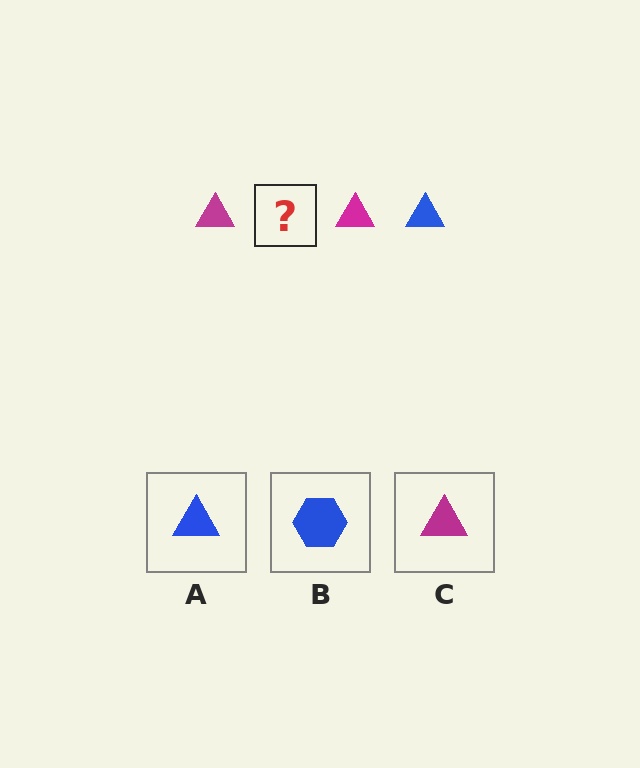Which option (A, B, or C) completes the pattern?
A.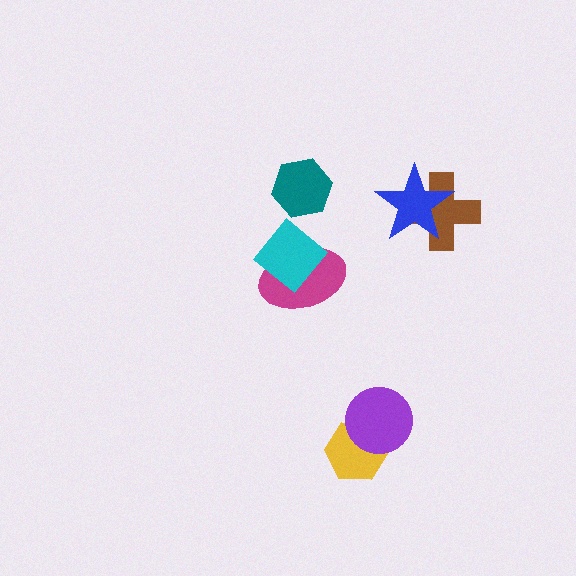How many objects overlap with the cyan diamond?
1 object overlaps with the cyan diamond.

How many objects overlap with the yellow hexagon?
1 object overlaps with the yellow hexagon.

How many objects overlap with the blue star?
1 object overlaps with the blue star.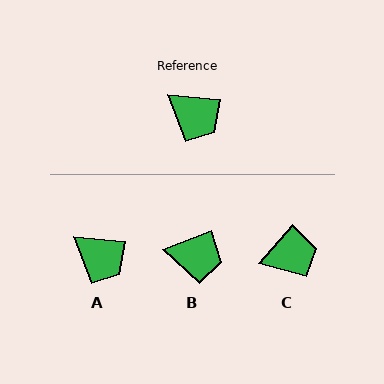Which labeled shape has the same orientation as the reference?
A.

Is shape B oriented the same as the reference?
No, it is off by about 26 degrees.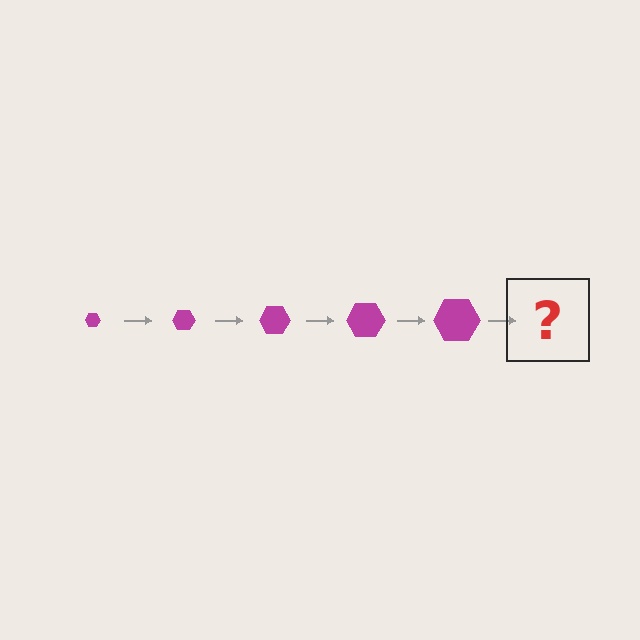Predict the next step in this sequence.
The next step is a magenta hexagon, larger than the previous one.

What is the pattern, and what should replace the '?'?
The pattern is that the hexagon gets progressively larger each step. The '?' should be a magenta hexagon, larger than the previous one.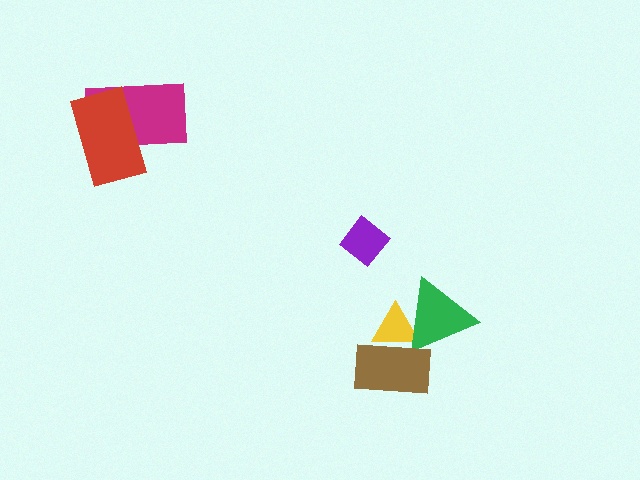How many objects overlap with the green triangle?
2 objects overlap with the green triangle.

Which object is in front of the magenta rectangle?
The red rectangle is in front of the magenta rectangle.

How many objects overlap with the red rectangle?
1 object overlaps with the red rectangle.